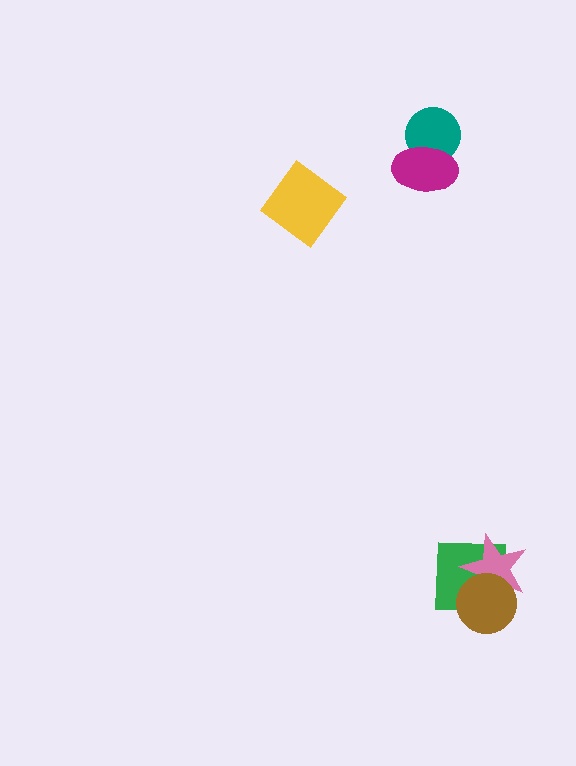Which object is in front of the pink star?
The brown circle is in front of the pink star.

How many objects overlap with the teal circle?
1 object overlaps with the teal circle.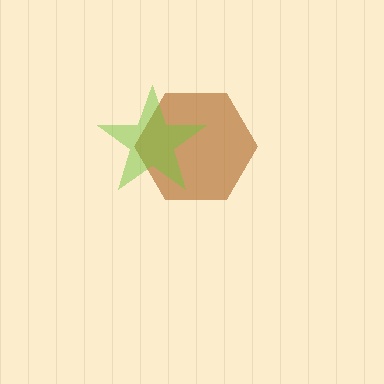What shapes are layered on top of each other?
The layered shapes are: a brown hexagon, a lime star.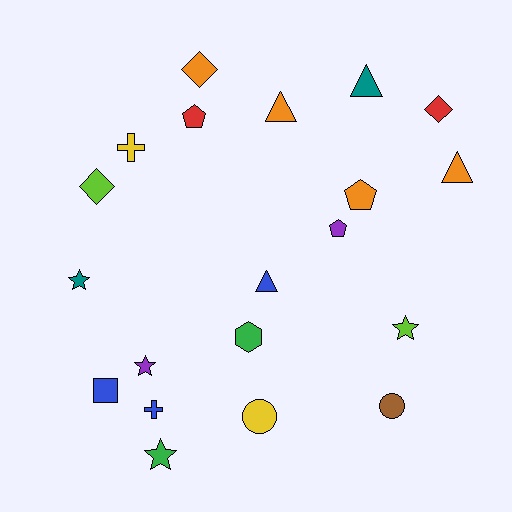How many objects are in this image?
There are 20 objects.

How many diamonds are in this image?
There are 3 diamonds.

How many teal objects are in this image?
There are 2 teal objects.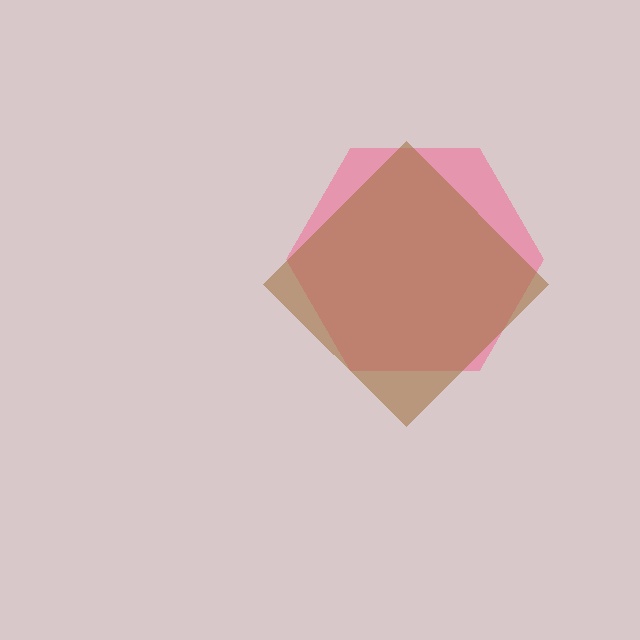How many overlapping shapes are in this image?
There are 2 overlapping shapes in the image.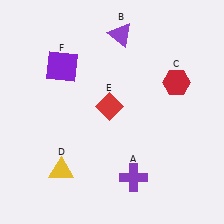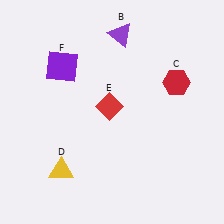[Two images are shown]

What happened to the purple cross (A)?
The purple cross (A) was removed in Image 2. It was in the bottom-right area of Image 1.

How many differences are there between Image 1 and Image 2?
There is 1 difference between the two images.